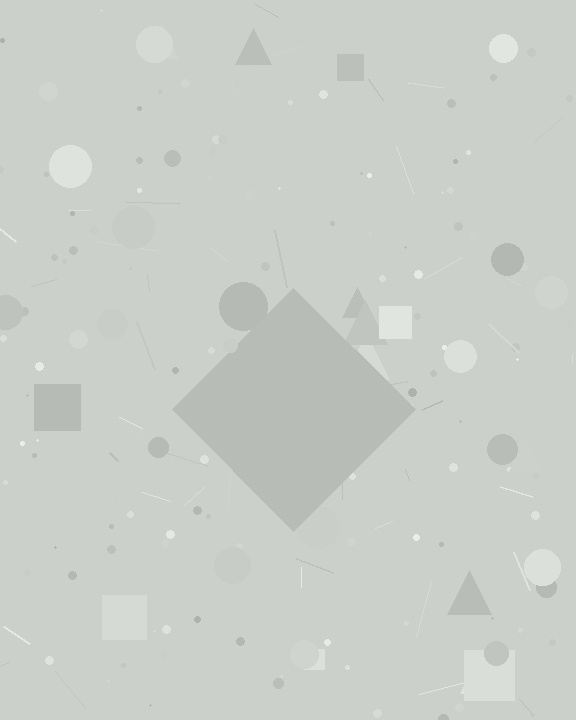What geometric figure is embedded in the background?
A diamond is embedded in the background.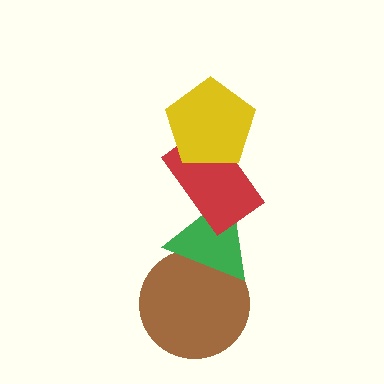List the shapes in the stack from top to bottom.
From top to bottom: the yellow pentagon, the red rectangle, the green triangle, the brown circle.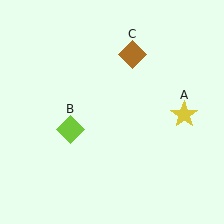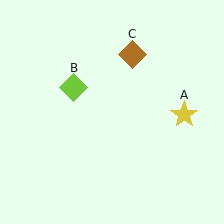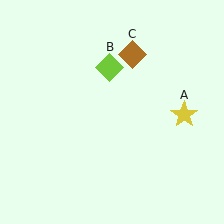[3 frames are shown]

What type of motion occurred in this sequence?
The lime diamond (object B) rotated clockwise around the center of the scene.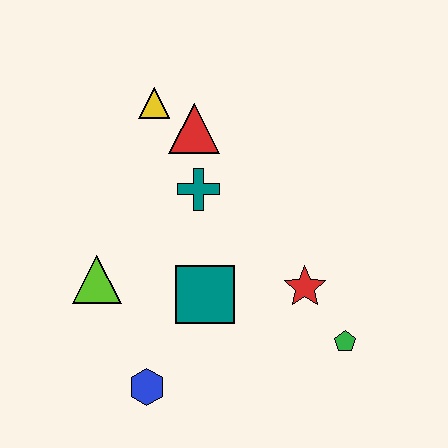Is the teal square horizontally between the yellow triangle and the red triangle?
No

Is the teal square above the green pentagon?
Yes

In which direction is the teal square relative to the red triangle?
The teal square is below the red triangle.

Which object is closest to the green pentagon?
The red star is closest to the green pentagon.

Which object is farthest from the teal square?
The yellow triangle is farthest from the teal square.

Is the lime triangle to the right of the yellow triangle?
No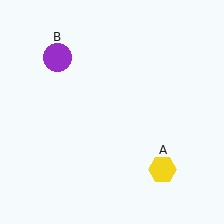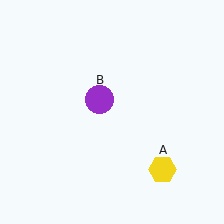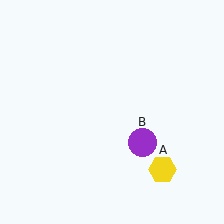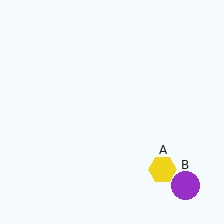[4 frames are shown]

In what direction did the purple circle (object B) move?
The purple circle (object B) moved down and to the right.